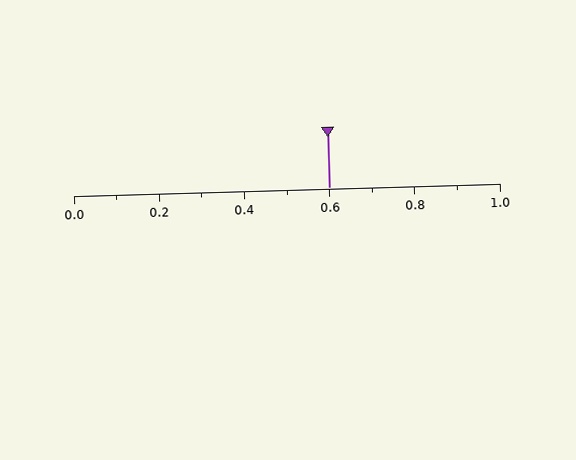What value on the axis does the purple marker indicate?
The marker indicates approximately 0.6.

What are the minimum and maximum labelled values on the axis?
The axis runs from 0.0 to 1.0.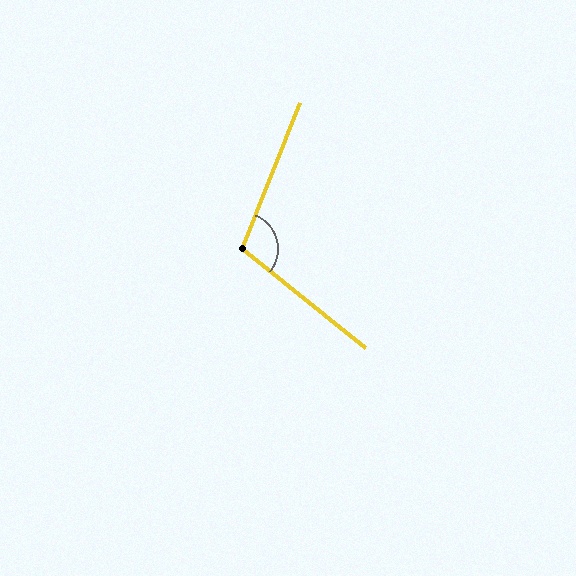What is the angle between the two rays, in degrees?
Approximately 107 degrees.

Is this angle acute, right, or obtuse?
It is obtuse.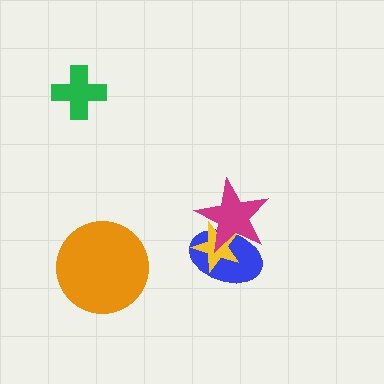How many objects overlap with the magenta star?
2 objects overlap with the magenta star.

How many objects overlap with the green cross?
0 objects overlap with the green cross.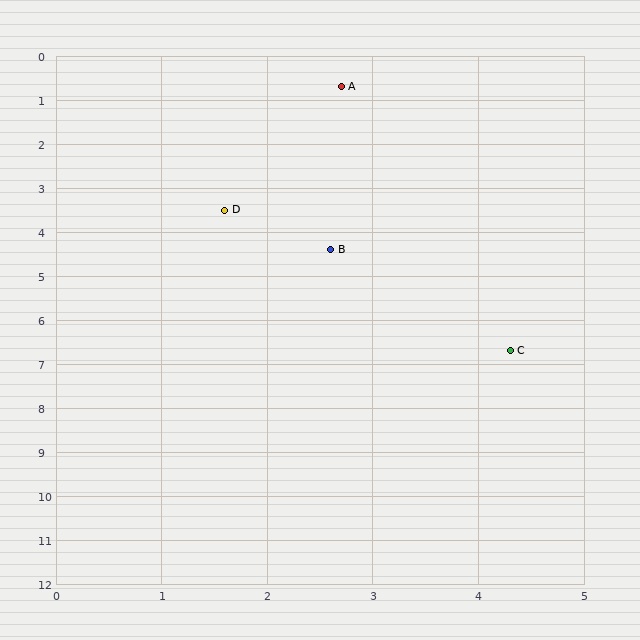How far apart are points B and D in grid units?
Points B and D are about 1.3 grid units apart.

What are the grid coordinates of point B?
Point B is at approximately (2.6, 4.4).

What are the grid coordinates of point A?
Point A is at approximately (2.7, 0.7).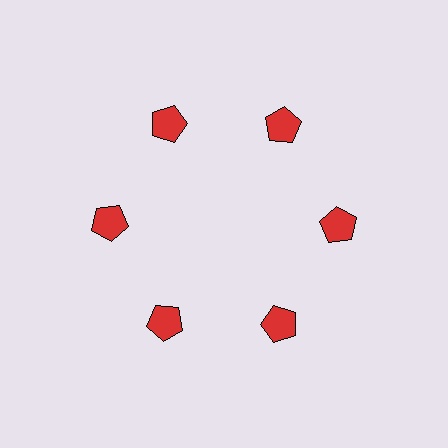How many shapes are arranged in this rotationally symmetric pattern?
There are 6 shapes, arranged in 6 groups of 1.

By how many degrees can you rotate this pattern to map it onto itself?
The pattern maps onto itself every 60 degrees of rotation.